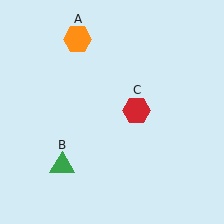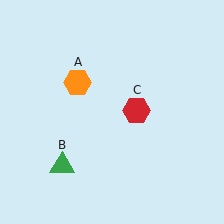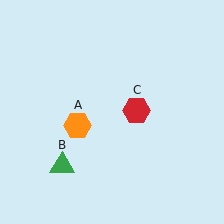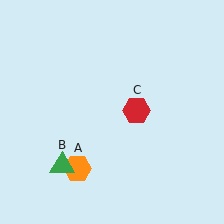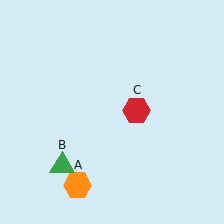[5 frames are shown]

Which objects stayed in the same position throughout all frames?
Green triangle (object B) and red hexagon (object C) remained stationary.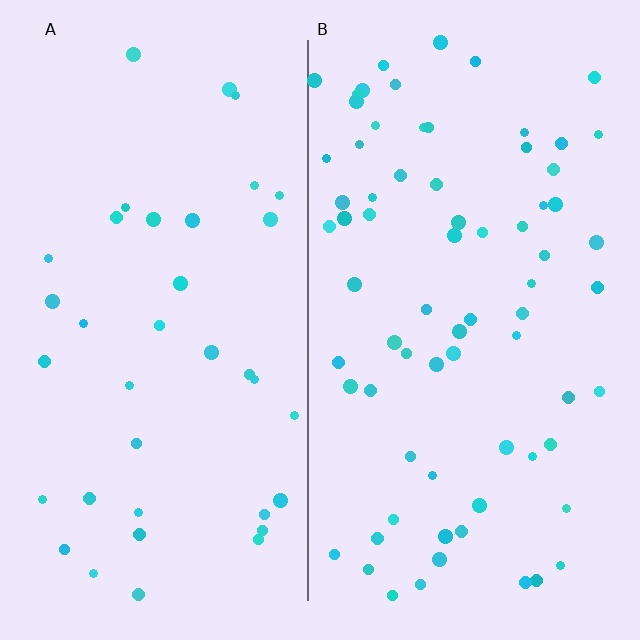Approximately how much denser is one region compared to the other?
Approximately 1.9× — region B over region A.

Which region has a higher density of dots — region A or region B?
B (the right).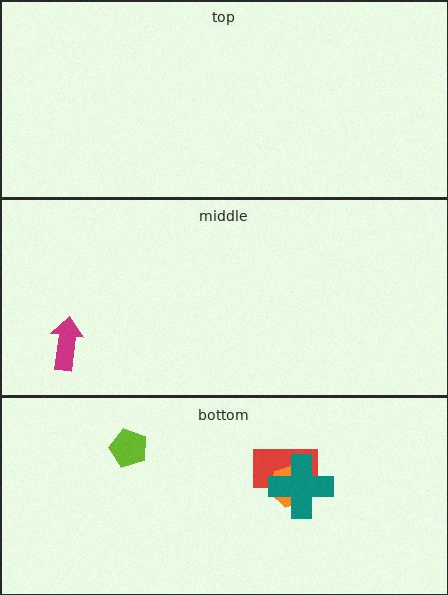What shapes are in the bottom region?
The lime pentagon, the red rectangle, the orange hexagon, the teal cross.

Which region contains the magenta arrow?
The middle region.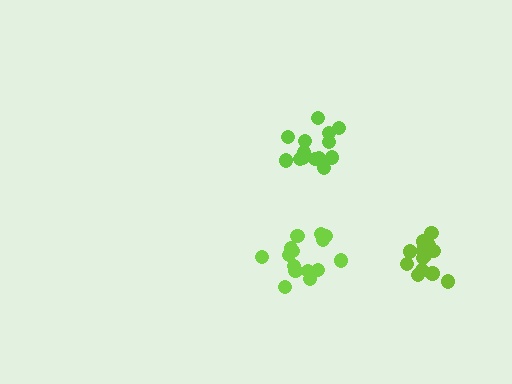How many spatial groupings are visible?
There are 3 spatial groupings.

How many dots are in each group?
Group 1: 15 dots, Group 2: 15 dots, Group 3: 16 dots (46 total).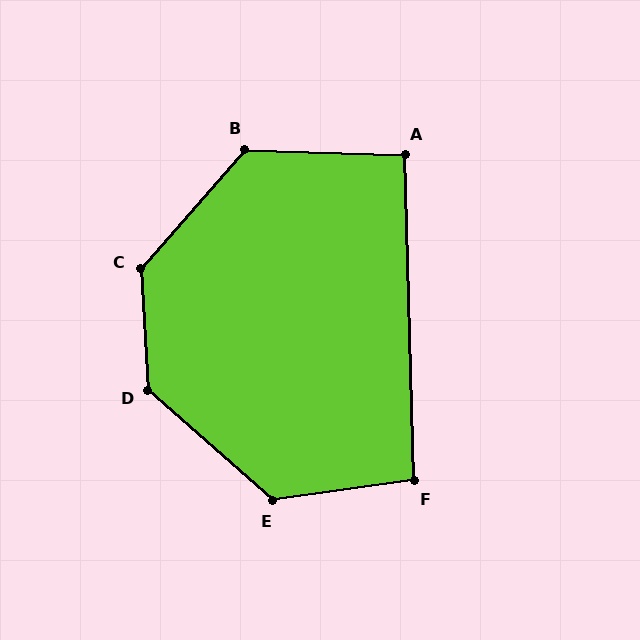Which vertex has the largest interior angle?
C, at approximately 136 degrees.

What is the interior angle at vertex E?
Approximately 131 degrees (obtuse).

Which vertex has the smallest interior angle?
A, at approximately 93 degrees.